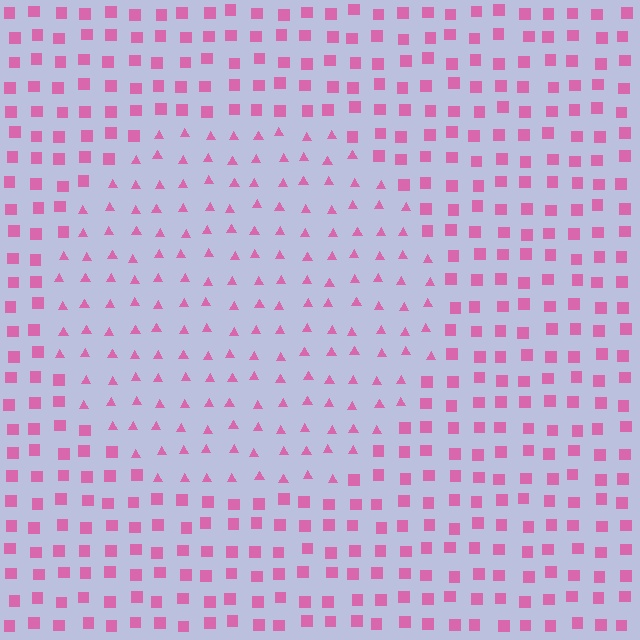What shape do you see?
I see a circle.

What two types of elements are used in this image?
The image uses triangles inside the circle region and squares outside it.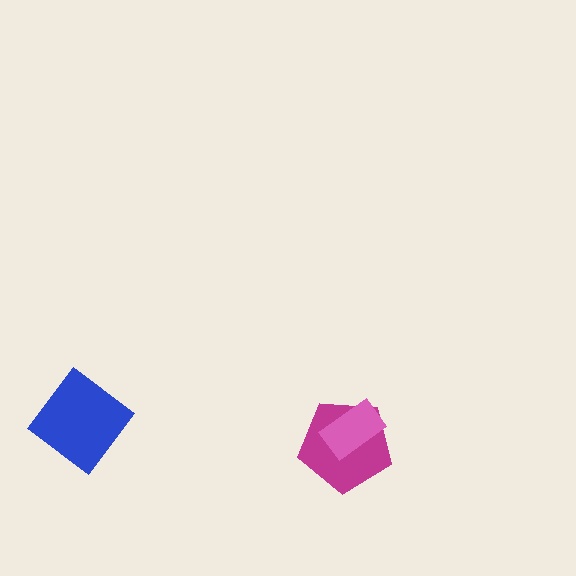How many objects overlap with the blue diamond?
0 objects overlap with the blue diamond.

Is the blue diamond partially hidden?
No, no other shape covers it.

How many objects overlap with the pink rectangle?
1 object overlaps with the pink rectangle.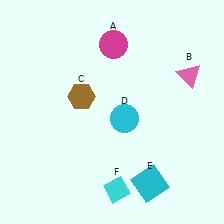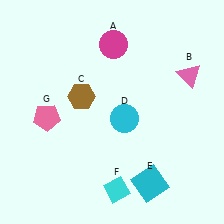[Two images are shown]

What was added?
A pink pentagon (G) was added in Image 2.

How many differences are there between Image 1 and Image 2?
There is 1 difference between the two images.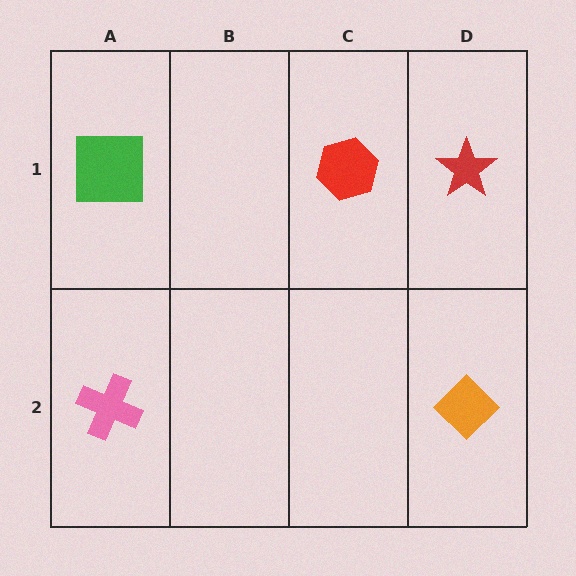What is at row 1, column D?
A red star.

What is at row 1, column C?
A red hexagon.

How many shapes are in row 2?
2 shapes.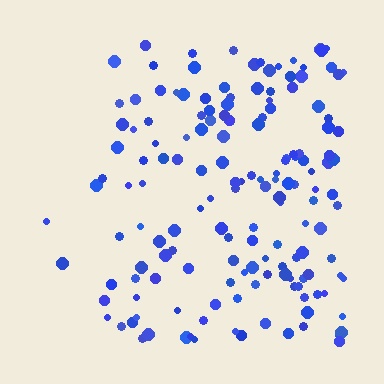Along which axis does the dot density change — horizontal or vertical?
Horizontal.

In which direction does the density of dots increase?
From left to right, with the right side densest.